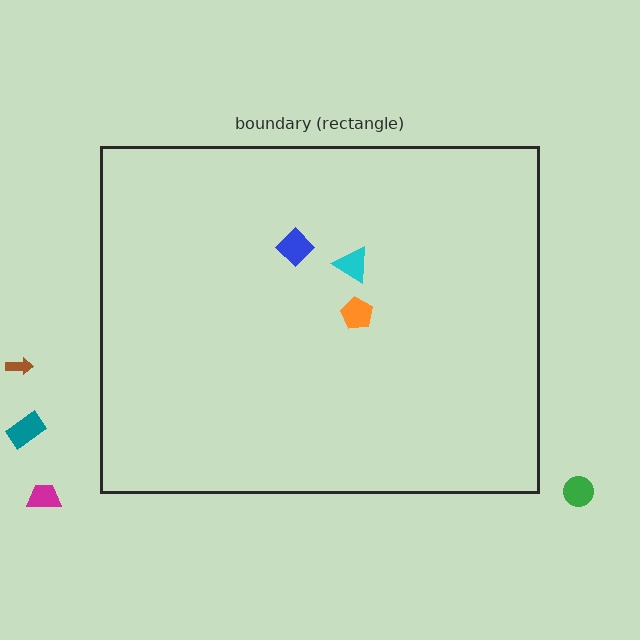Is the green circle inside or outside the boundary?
Outside.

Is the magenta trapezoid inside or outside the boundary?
Outside.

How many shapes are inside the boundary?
3 inside, 4 outside.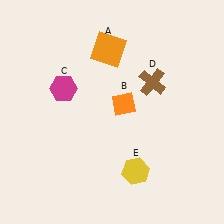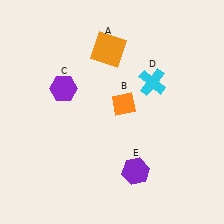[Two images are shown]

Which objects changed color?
C changed from magenta to purple. D changed from brown to cyan. E changed from yellow to purple.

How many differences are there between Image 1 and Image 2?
There are 3 differences between the two images.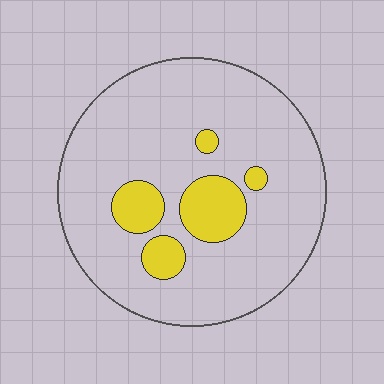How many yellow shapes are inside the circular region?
5.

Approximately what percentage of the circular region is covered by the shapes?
Approximately 15%.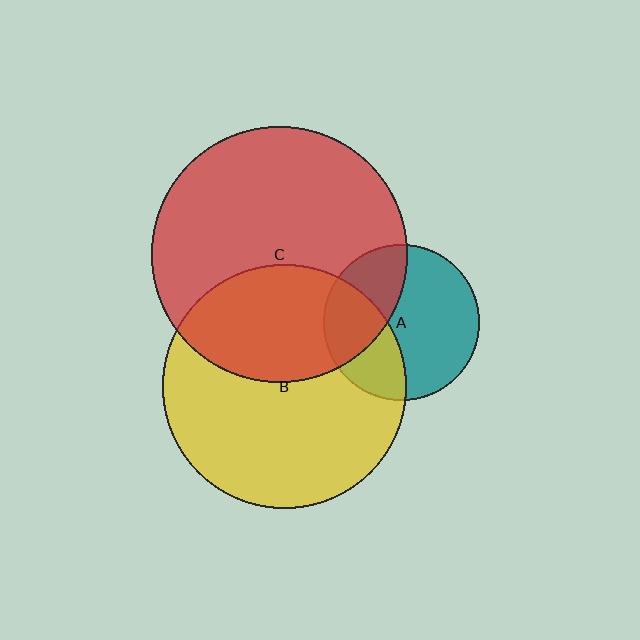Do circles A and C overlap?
Yes.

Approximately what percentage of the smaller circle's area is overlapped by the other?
Approximately 35%.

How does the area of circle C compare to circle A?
Approximately 2.7 times.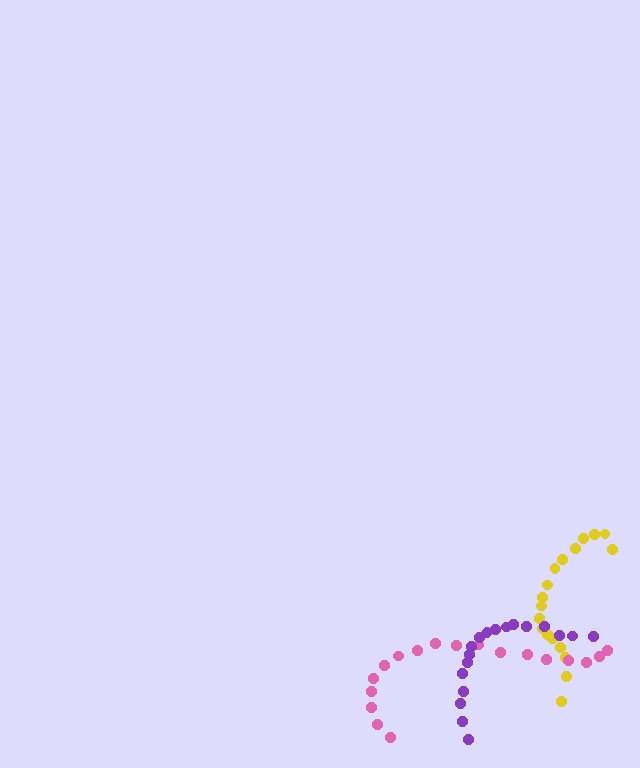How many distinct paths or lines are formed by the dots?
There are 3 distinct paths.